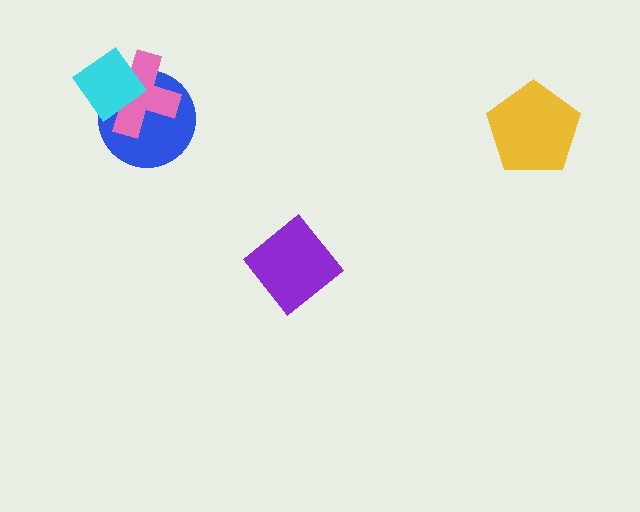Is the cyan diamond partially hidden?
No, no other shape covers it.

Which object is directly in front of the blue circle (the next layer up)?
The pink cross is directly in front of the blue circle.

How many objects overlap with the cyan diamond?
2 objects overlap with the cyan diamond.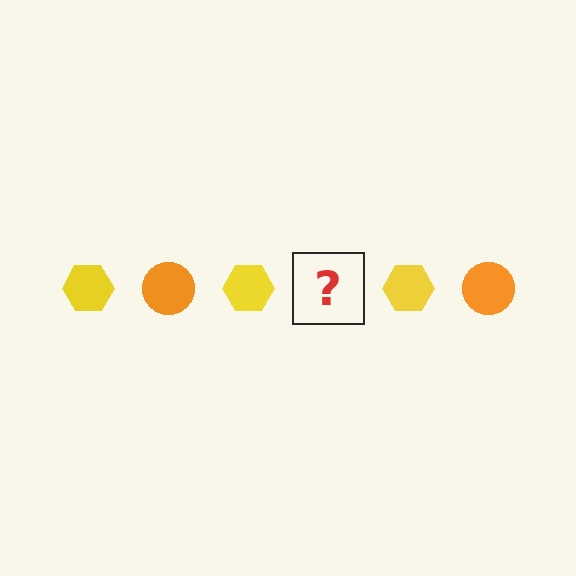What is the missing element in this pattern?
The missing element is an orange circle.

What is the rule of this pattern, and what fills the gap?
The rule is that the pattern alternates between yellow hexagon and orange circle. The gap should be filled with an orange circle.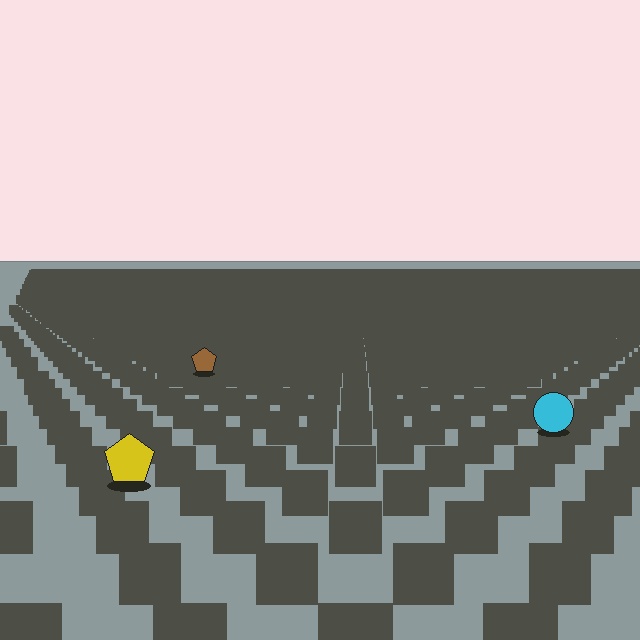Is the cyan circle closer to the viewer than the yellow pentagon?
No. The yellow pentagon is closer — you can tell from the texture gradient: the ground texture is coarser near it.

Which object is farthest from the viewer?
The brown pentagon is farthest from the viewer. It appears smaller and the ground texture around it is denser.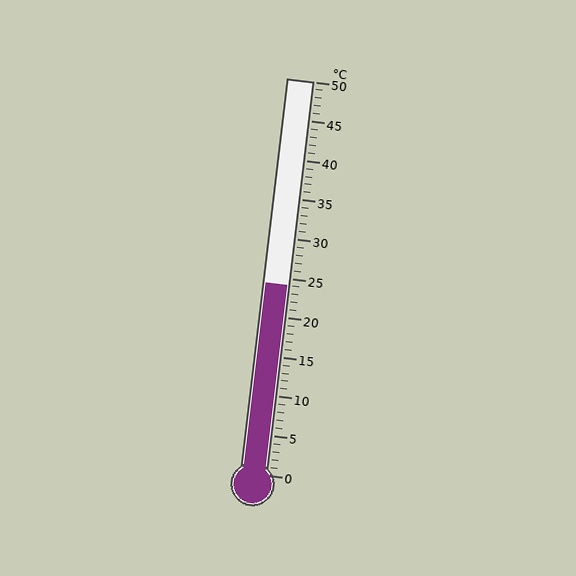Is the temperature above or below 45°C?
The temperature is below 45°C.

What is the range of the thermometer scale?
The thermometer scale ranges from 0°C to 50°C.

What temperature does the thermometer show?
The thermometer shows approximately 24°C.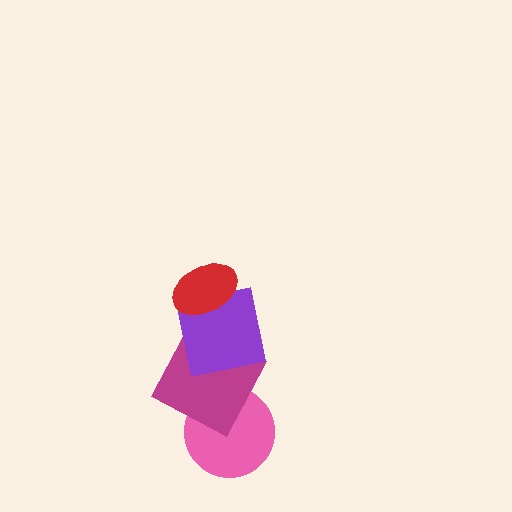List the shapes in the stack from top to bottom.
From top to bottom: the red ellipse, the purple square, the magenta square, the pink circle.